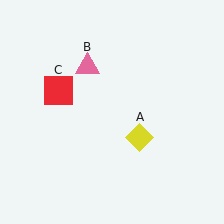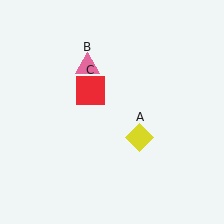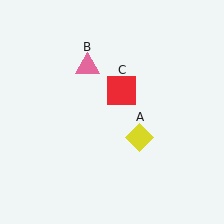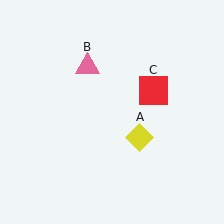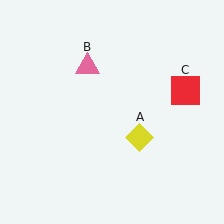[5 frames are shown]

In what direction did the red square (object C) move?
The red square (object C) moved right.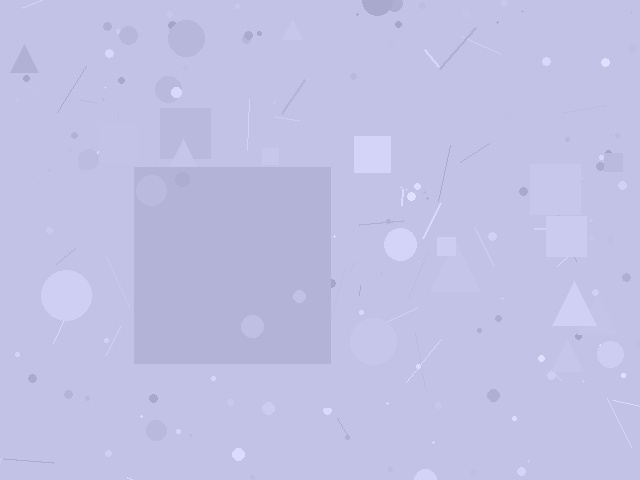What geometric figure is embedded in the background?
A square is embedded in the background.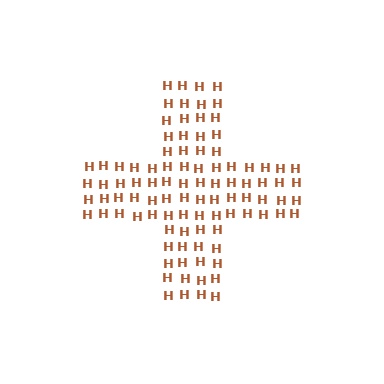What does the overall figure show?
The overall figure shows a cross.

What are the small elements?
The small elements are letter H's.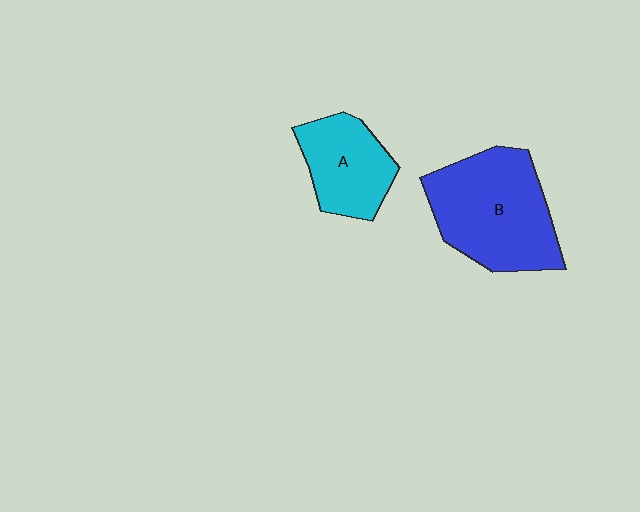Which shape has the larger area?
Shape B (blue).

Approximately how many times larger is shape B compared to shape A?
Approximately 1.7 times.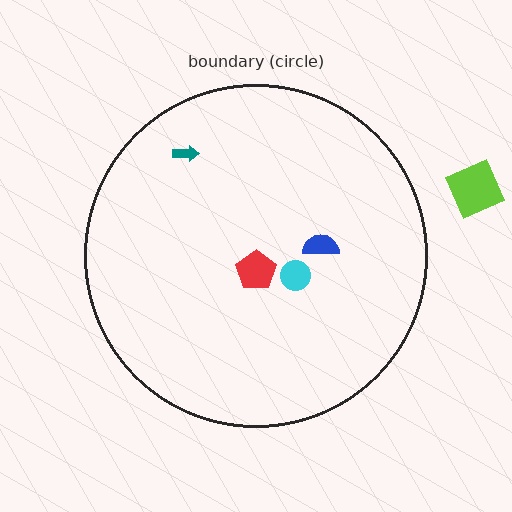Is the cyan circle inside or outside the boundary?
Inside.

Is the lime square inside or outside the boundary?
Outside.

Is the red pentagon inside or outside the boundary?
Inside.